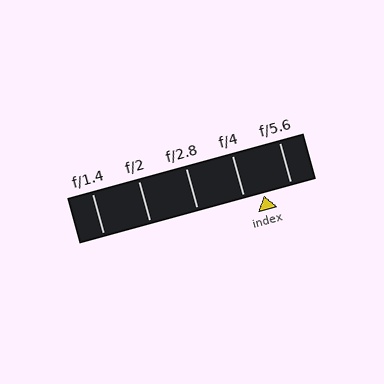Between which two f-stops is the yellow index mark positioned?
The index mark is between f/4 and f/5.6.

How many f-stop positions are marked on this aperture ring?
There are 5 f-stop positions marked.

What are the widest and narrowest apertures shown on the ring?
The widest aperture shown is f/1.4 and the narrowest is f/5.6.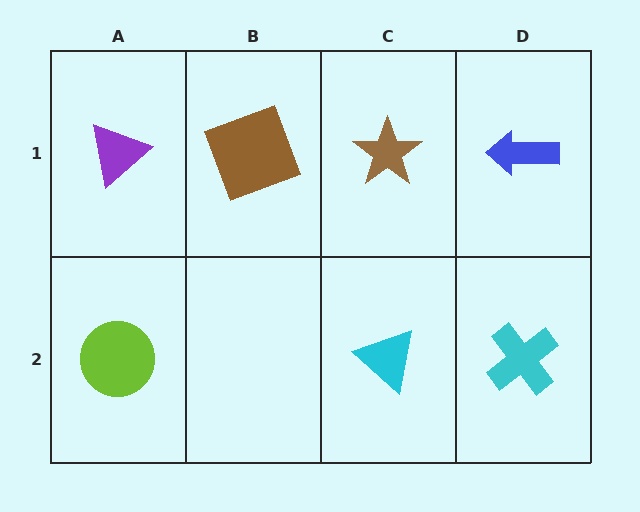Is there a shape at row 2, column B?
No, that cell is empty.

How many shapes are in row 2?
3 shapes.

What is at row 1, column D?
A blue arrow.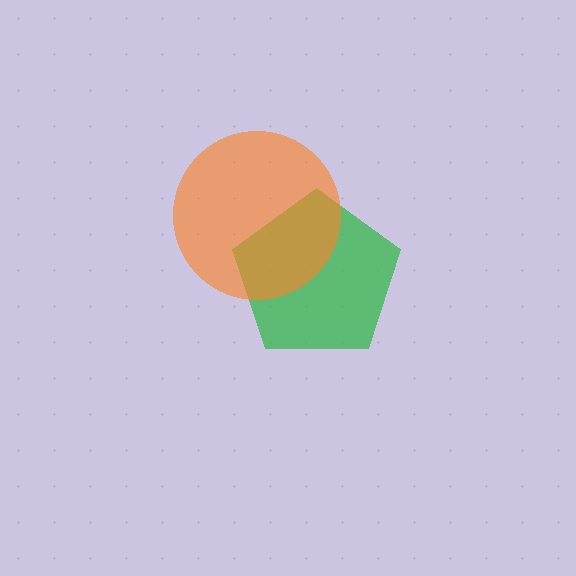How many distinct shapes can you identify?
There are 2 distinct shapes: a green pentagon, an orange circle.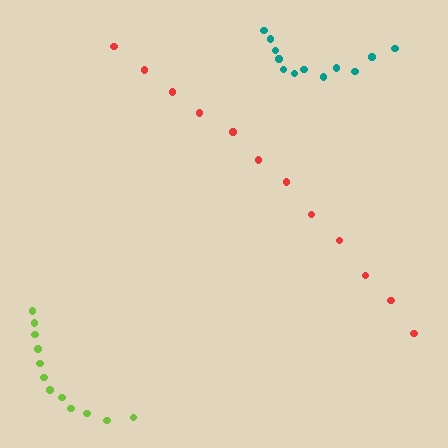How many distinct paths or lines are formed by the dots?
There are 3 distinct paths.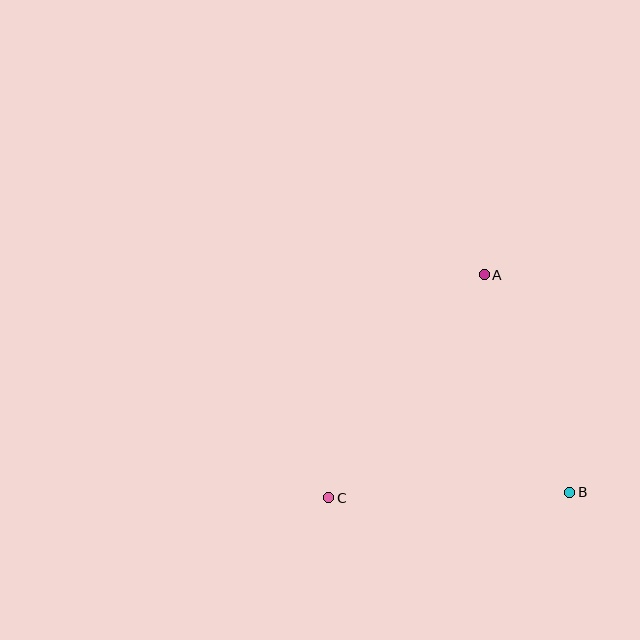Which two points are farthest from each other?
Points A and C are farthest from each other.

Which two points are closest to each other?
Points A and B are closest to each other.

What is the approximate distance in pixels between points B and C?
The distance between B and C is approximately 241 pixels.